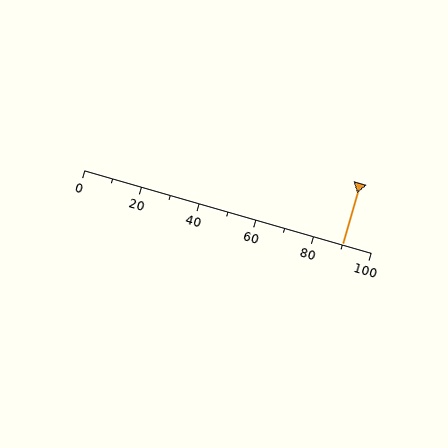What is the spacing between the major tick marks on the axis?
The major ticks are spaced 20 apart.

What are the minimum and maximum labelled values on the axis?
The axis runs from 0 to 100.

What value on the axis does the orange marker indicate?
The marker indicates approximately 90.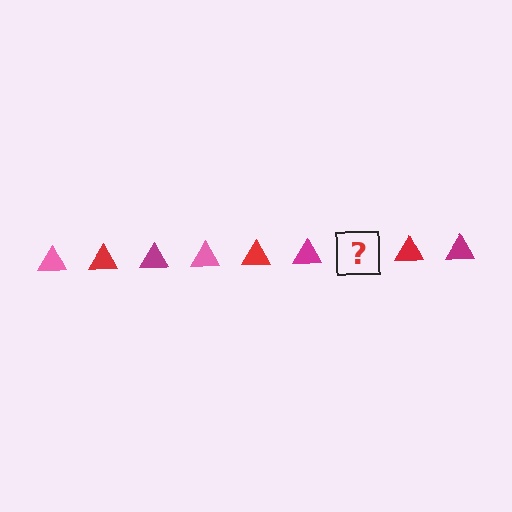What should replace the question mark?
The question mark should be replaced with a pink triangle.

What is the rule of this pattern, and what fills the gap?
The rule is that the pattern cycles through pink, red, magenta triangles. The gap should be filled with a pink triangle.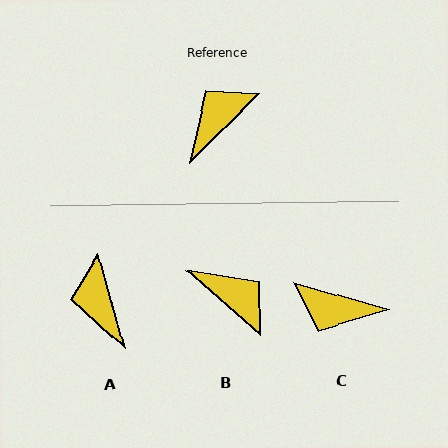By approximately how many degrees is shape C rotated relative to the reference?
Approximately 120 degrees counter-clockwise.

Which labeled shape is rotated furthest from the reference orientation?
C, about 120 degrees away.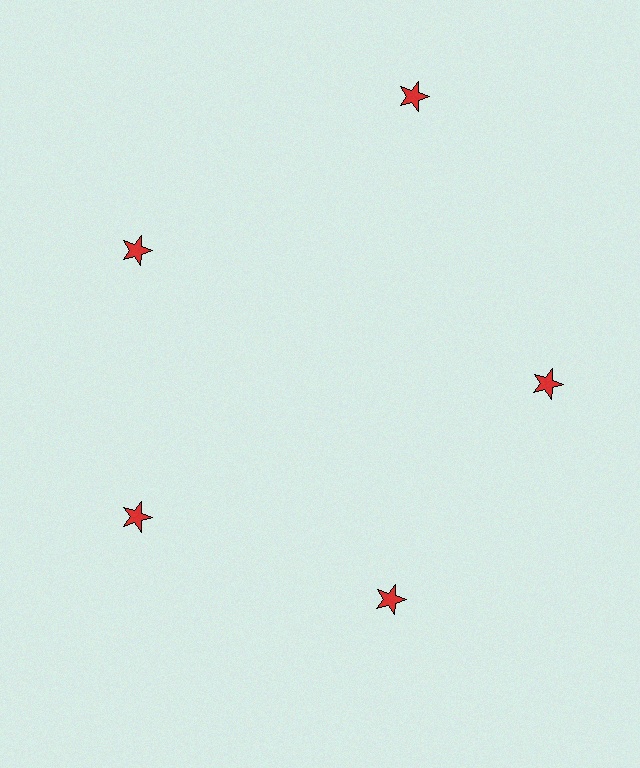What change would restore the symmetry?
The symmetry would be restored by moving it inward, back onto the ring so that all 5 stars sit at equal angles and equal distance from the center.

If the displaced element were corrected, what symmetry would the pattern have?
It would have 5-fold rotational symmetry — the pattern would map onto itself every 72 degrees.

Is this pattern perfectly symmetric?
No. The 5 red stars are arranged in a ring, but one element near the 1 o'clock position is pushed outward from the center, breaking the 5-fold rotational symmetry.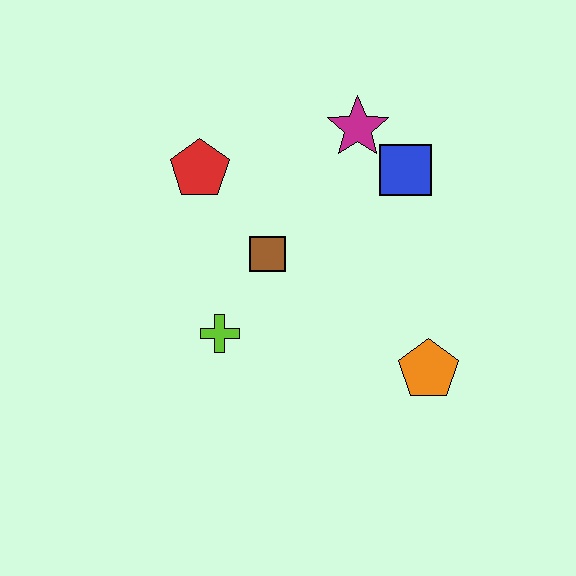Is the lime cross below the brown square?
Yes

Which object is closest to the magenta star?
The blue square is closest to the magenta star.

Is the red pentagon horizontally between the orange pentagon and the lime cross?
No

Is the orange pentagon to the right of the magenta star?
Yes